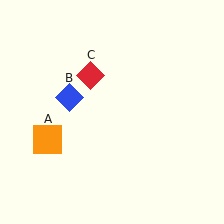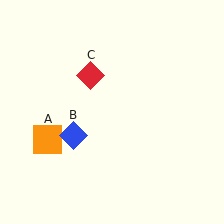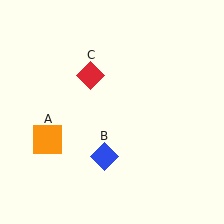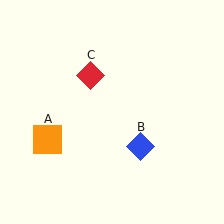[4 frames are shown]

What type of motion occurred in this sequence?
The blue diamond (object B) rotated counterclockwise around the center of the scene.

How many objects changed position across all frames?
1 object changed position: blue diamond (object B).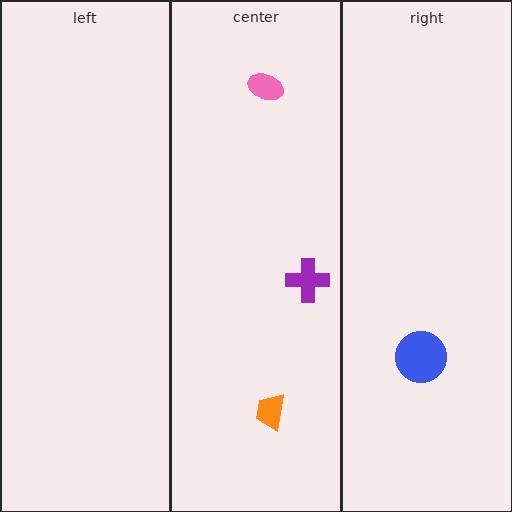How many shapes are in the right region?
1.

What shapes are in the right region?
The blue circle.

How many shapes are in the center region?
3.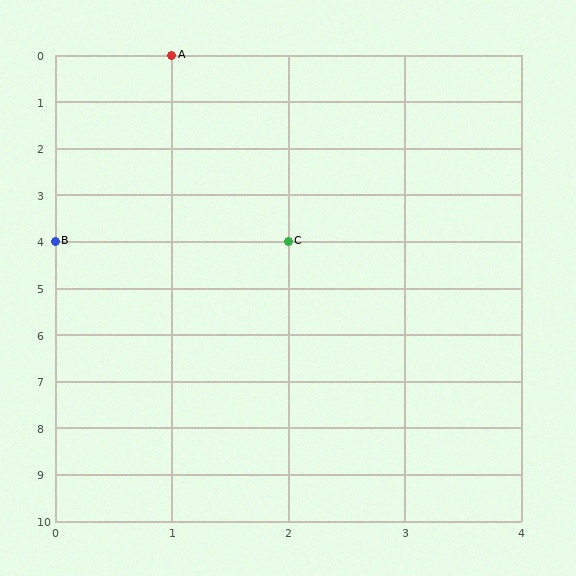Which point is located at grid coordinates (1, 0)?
Point A is at (1, 0).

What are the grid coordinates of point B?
Point B is at grid coordinates (0, 4).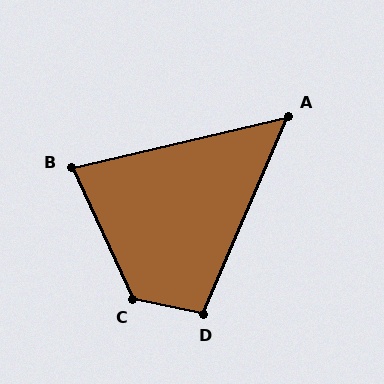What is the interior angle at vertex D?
Approximately 101 degrees (obtuse).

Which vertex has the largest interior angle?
C, at approximately 127 degrees.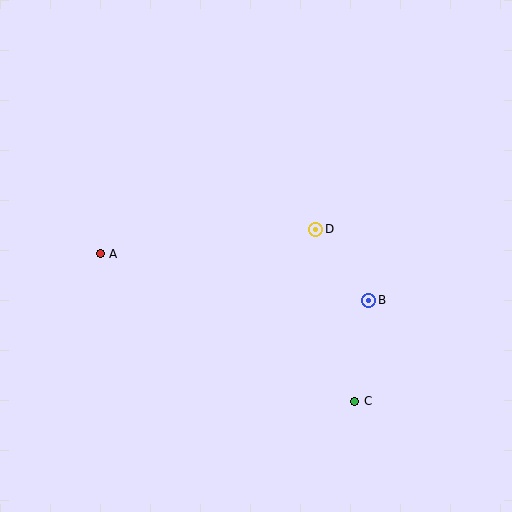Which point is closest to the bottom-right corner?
Point C is closest to the bottom-right corner.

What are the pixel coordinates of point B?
Point B is at (369, 300).